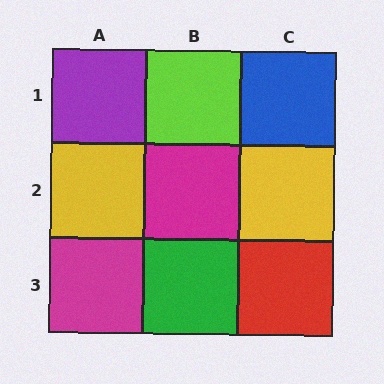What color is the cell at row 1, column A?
Purple.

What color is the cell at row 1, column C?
Blue.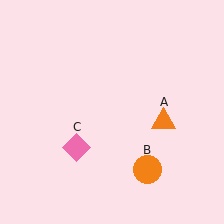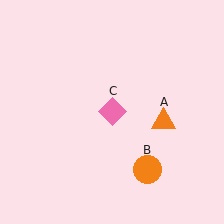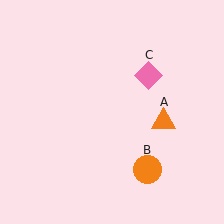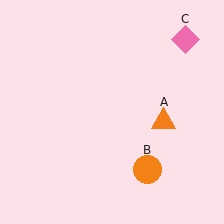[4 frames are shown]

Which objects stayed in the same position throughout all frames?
Orange triangle (object A) and orange circle (object B) remained stationary.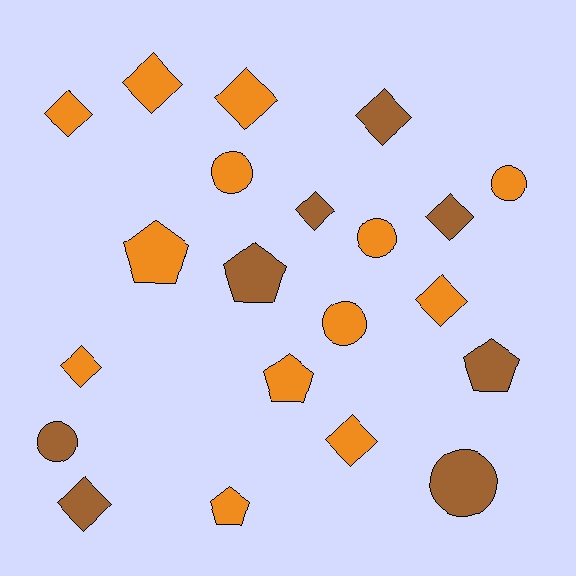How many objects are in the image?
There are 21 objects.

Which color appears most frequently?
Orange, with 13 objects.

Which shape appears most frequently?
Diamond, with 10 objects.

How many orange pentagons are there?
There are 3 orange pentagons.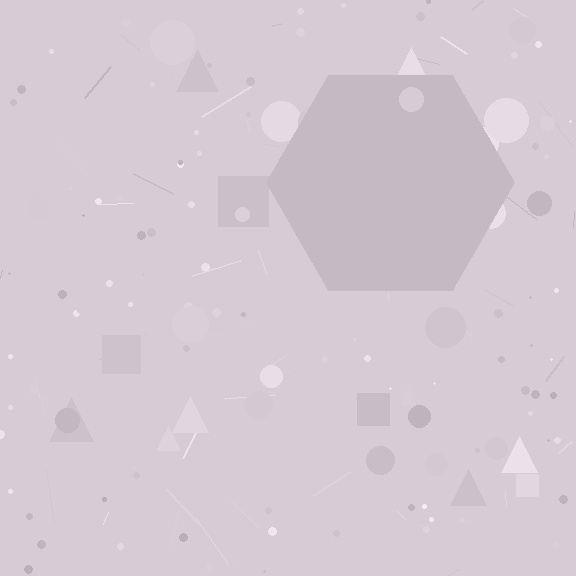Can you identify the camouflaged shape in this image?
The camouflaged shape is a hexagon.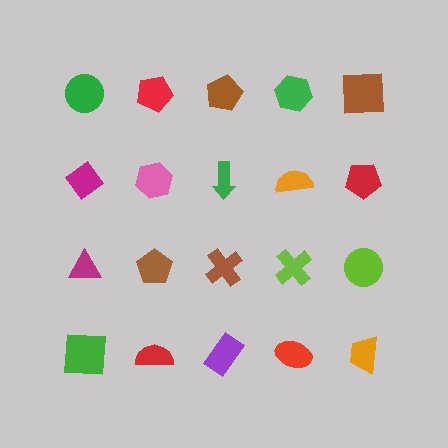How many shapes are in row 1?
5 shapes.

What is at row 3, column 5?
A lime circle.